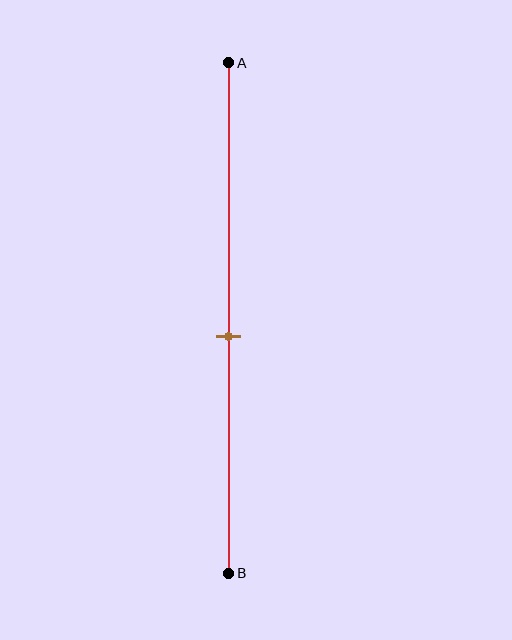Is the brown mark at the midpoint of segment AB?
No, the mark is at about 55% from A, not at the 50% midpoint.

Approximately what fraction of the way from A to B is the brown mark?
The brown mark is approximately 55% of the way from A to B.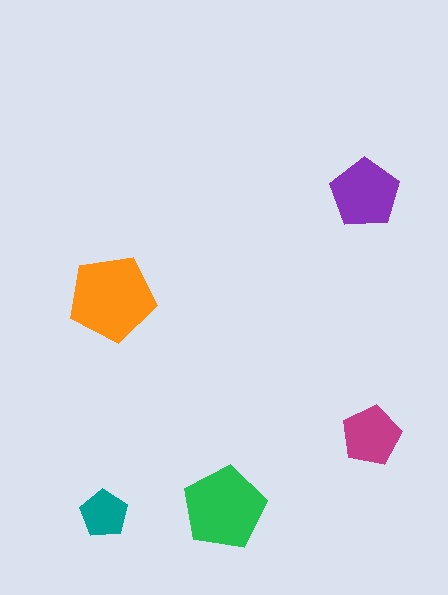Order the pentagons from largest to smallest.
the orange one, the green one, the purple one, the magenta one, the teal one.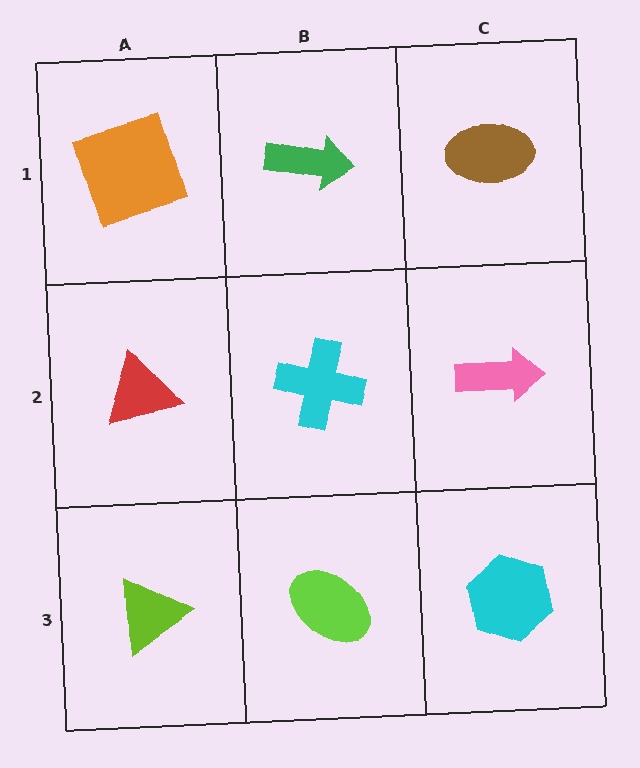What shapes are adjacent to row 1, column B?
A cyan cross (row 2, column B), an orange square (row 1, column A), a brown ellipse (row 1, column C).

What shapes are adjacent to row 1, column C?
A pink arrow (row 2, column C), a green arrow (row 1, column B).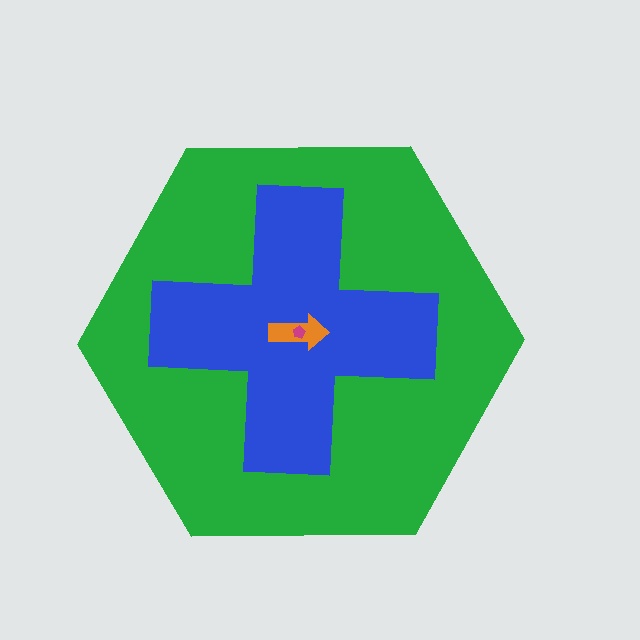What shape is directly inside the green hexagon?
The blue cross.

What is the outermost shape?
The green hexagon.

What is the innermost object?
The magenta pentagon.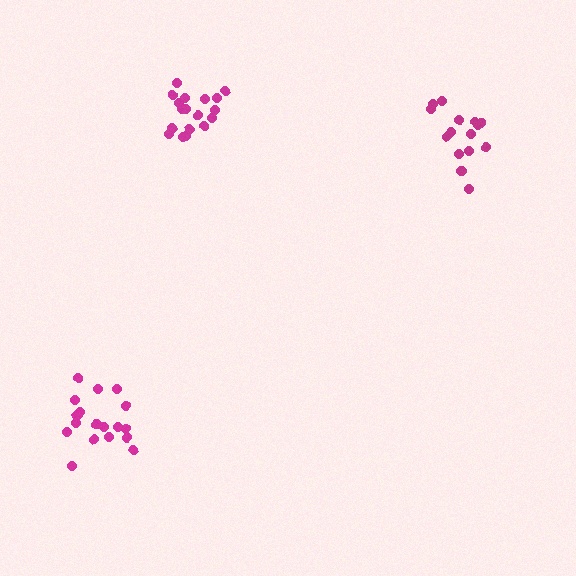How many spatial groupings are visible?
There are 3 spatial groupings.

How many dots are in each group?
Group 1: 19 dots, Group 2: 15 dots, Group 3: 18 dots (52 total).